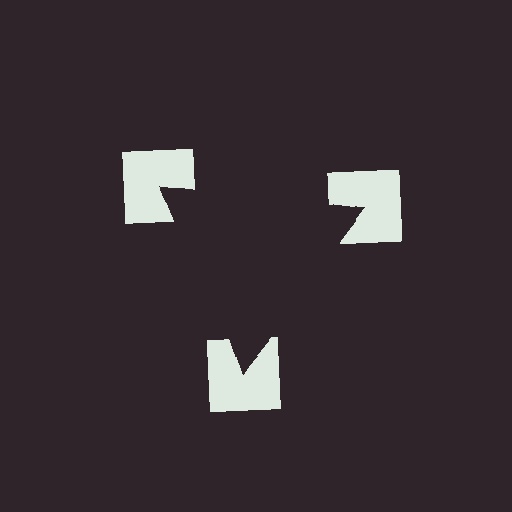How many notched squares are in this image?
There are 3 — one at each vertex of the illusory triangle.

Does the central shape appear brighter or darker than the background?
It typically appears slightly darker than the background, even though no actual brightness change is drawn.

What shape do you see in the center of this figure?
An illusory triangle — its edges are inferred from the aligned wedge cuts in the notched squares, not physically drawn.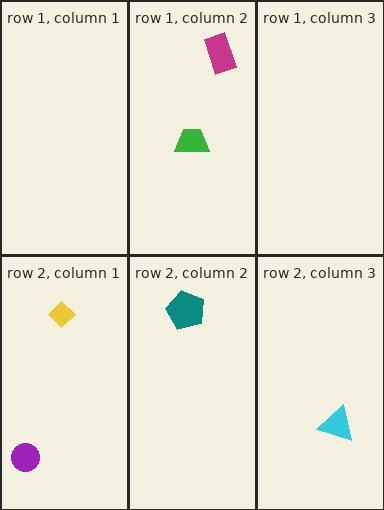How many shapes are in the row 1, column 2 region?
2.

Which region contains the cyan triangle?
The row 2, column 3 region.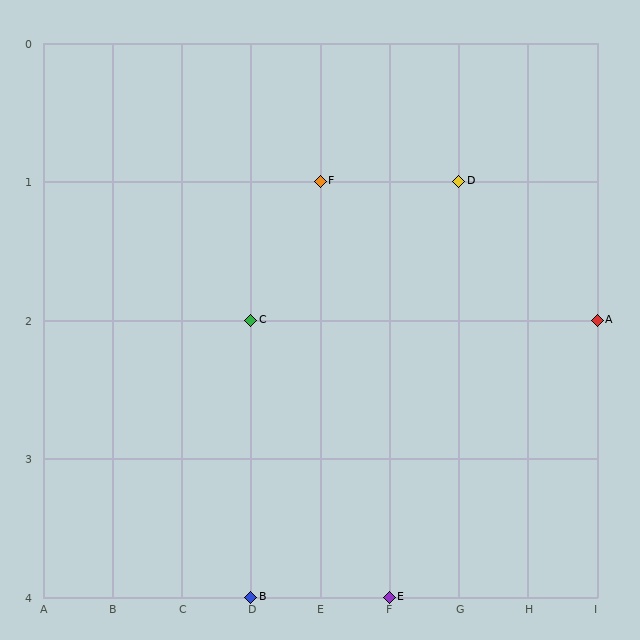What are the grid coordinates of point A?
Point A is at grid coordinates (I, 2).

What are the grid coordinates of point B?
Point B is at grid coordinates (D, 4).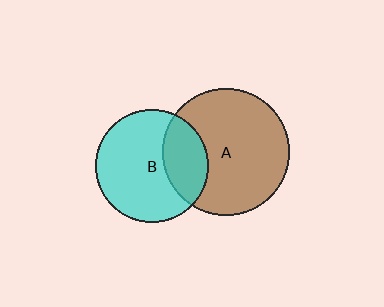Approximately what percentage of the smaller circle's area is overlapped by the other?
Approximately 30%.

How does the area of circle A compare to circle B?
Approximately 1.3 times.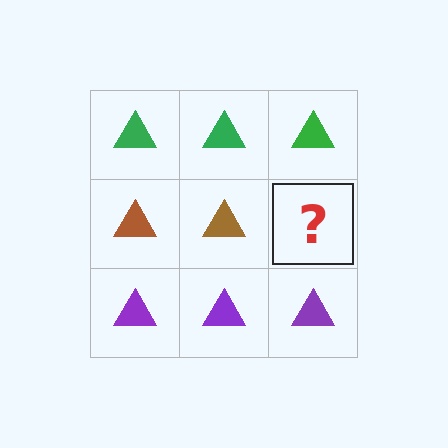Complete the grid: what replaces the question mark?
The question mark should be replaced with a brown triangle.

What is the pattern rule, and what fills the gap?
The rule is that each row has a consistent color. The gap should be filled with a brown triangle.